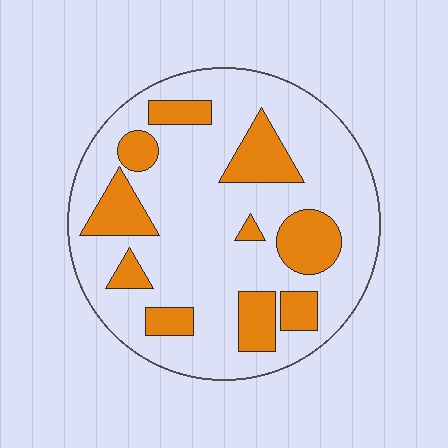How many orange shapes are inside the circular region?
10.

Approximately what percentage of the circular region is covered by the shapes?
Approximately 25%.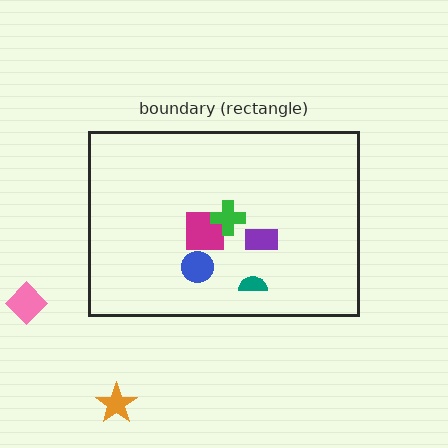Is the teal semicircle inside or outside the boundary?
Inside.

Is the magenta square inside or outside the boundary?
Inside.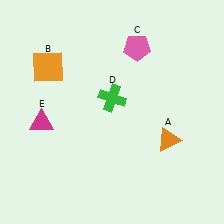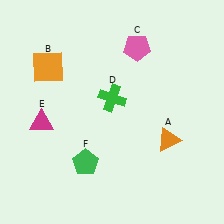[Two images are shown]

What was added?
A green pentagon (F) was added in Image 2.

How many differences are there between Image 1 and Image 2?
There is 1 difference between the two images.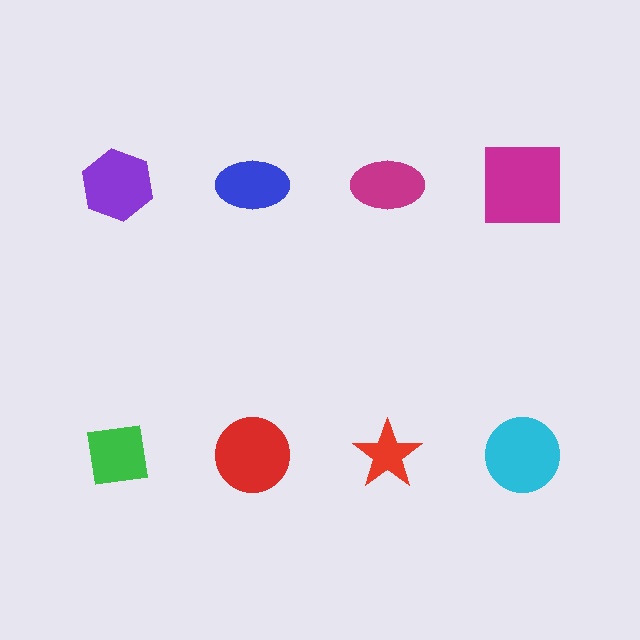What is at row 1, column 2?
A blue ellipse.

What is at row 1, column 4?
A magenta square.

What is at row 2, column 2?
A red circle.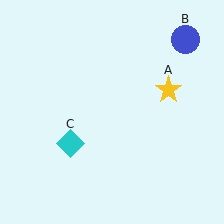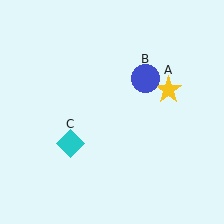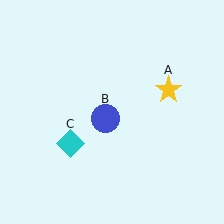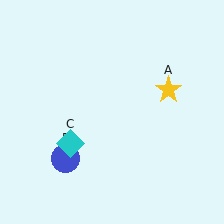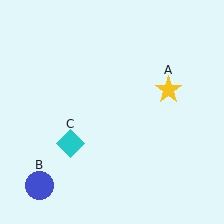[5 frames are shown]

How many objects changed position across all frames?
1 object changed position: blue circle (object B).